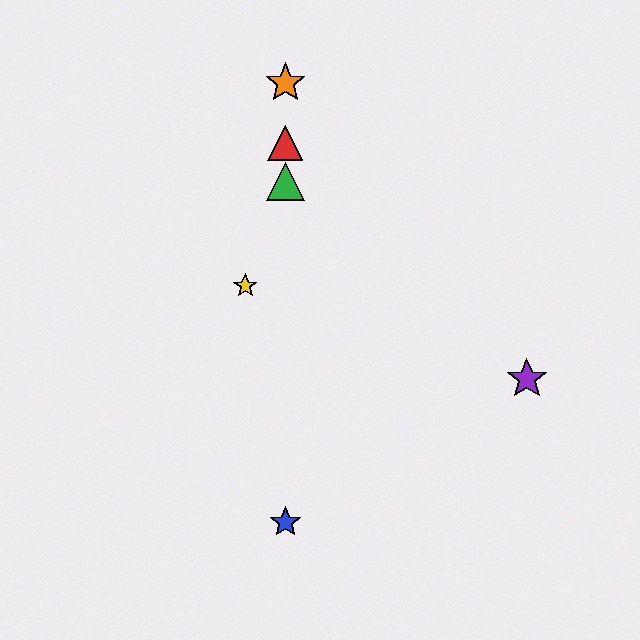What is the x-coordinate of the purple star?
The purple star is at x≈527.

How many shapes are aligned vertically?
4 shapes (the red triangle, the blue star, the green triangle, the orange star) are aligned vertically.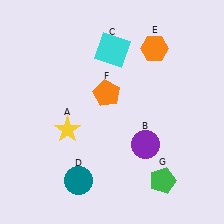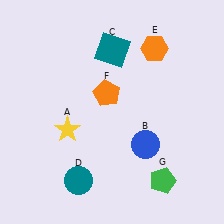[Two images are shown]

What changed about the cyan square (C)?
In Image 1, C is cyan. In Image 2, it changed to teal.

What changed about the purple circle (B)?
In Image 1, B is purple. In Image 2, it changed to blue.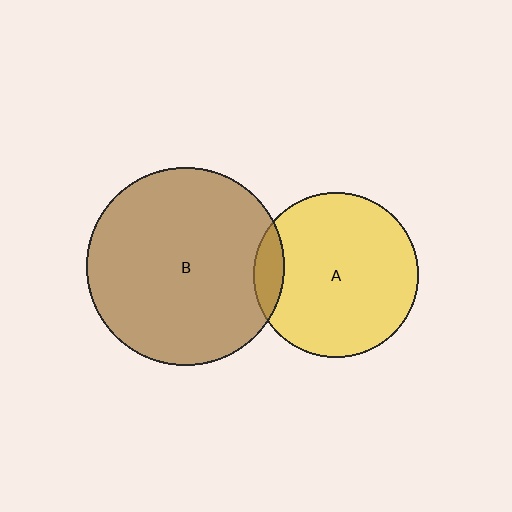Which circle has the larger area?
Circle B (brown).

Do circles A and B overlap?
Yes.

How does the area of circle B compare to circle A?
Approximately 1.4 times.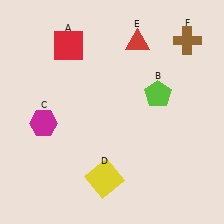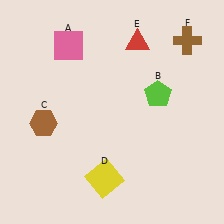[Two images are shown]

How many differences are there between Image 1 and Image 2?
There are 2 differences between the two images.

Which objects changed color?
A changed from red to pink. C changed from magenta to brown.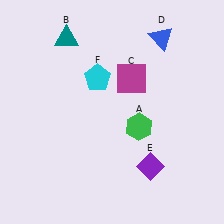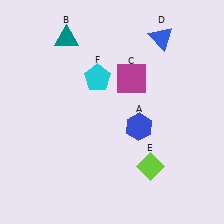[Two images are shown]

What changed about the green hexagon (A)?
In Image 1, A is green. In Image 2, it changed to blue.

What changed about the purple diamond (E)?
In Image 1, E is purple. In Image 2, it changed to lime.